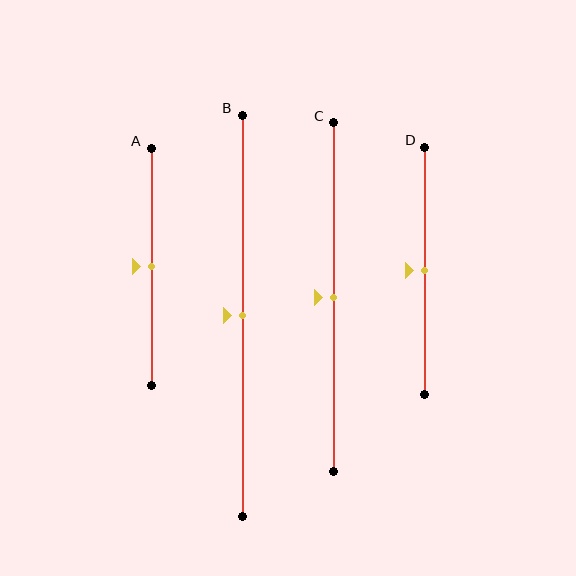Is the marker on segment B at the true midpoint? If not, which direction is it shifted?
Yes, the marker on segment B is at the true midpoint.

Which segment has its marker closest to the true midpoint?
Segment A has its marker closest to the true midpoint.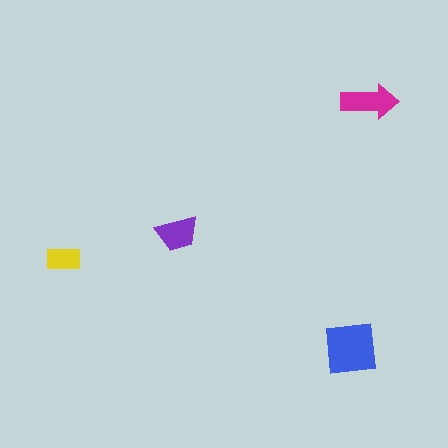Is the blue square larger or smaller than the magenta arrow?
Larger.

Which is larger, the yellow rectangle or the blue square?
The blue square.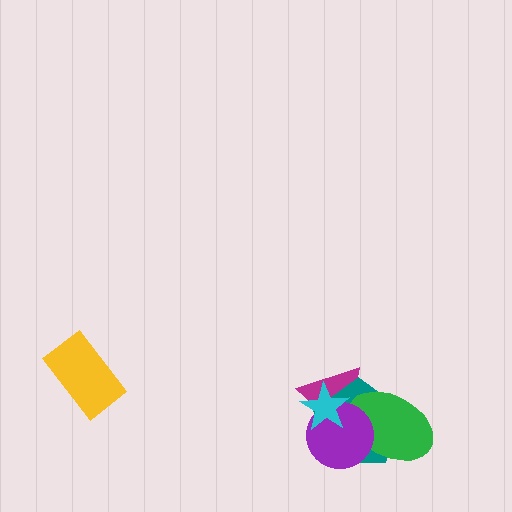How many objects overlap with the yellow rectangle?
0 objects overlap with the yellow rectangle.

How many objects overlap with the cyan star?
3 objects overlap with the cyan star.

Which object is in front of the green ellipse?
The purple circle is in front of the green ellipse.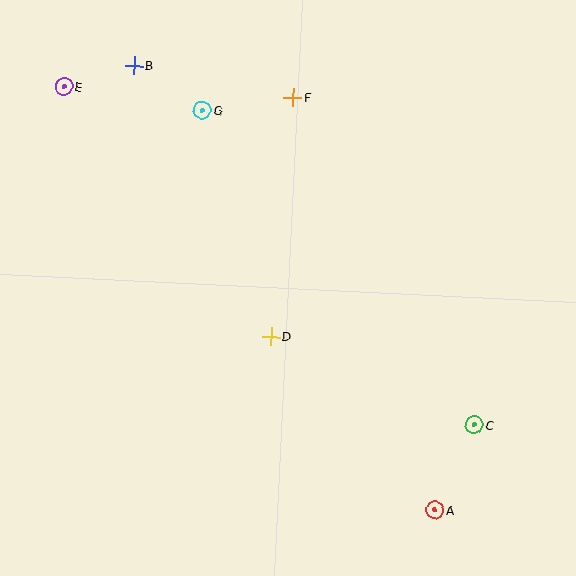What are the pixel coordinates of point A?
Point A is at (435, 510).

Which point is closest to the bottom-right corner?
Point A is closest to the bottom-right corner.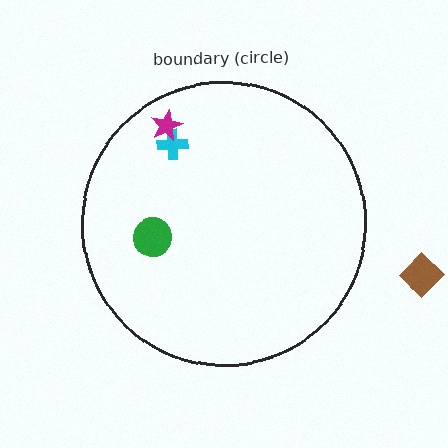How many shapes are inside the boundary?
3 inside, 1 outside.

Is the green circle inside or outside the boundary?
Inside.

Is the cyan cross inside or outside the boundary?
Inside.